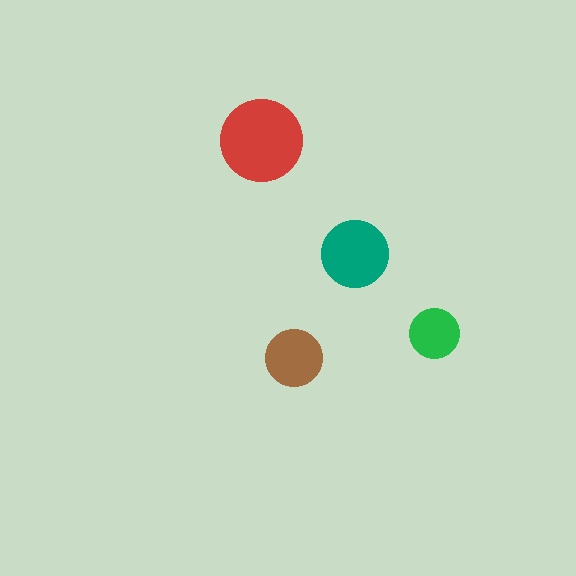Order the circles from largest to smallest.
the red one, the teal one, the brown one, the green one.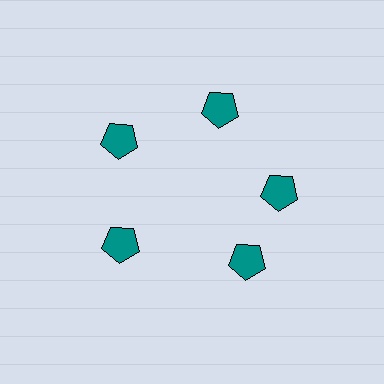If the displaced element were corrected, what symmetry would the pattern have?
It would have 5-fold rotational symmetry — the pattern would map onto itself every 72 degrees.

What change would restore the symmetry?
The symmetry would be restored by rotating it back into even spacing with its neighbors so that all 5 pentagons sit at equal angles and equal distance from the center.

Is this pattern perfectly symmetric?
No. The 5 teal pentagons are arranged in a ring, but one element near the 5 o'clock position is rotated out of alignment along the ring, breaking the 5-fold rotational symmetry.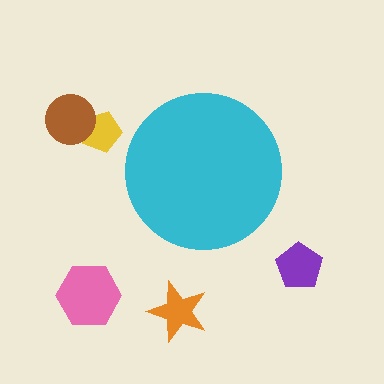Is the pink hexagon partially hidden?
No, the pink hexagon is fully visible.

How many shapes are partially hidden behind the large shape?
0 shapes are partially hidden.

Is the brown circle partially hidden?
No, the brown circle is fully visible.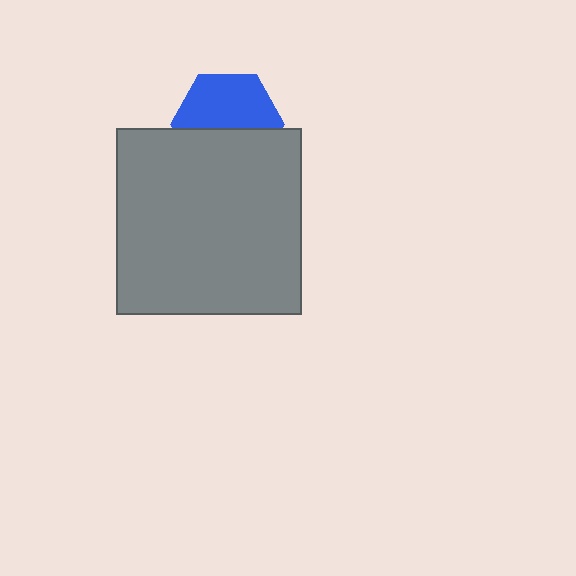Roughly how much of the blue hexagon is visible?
About half of it is visible (roughly 55%).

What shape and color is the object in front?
The object in front is a gray square.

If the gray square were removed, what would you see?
You would see the complete blue hexagon.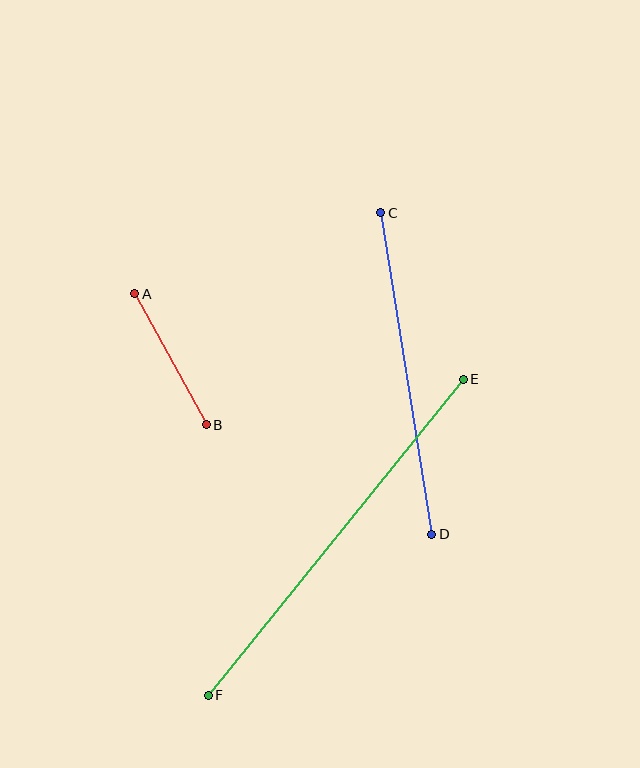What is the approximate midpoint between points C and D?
The midpoint is at approximately (406, 374) pixels.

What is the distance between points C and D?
The distance is approximately 326 pixels.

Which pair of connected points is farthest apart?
Points E and F are farthest apart.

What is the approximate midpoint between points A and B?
The midpoint is at approximately (171, 359) pixels.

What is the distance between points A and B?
The distance is approximately 149 pixels.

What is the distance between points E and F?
The distance is approximately 406 pixels.